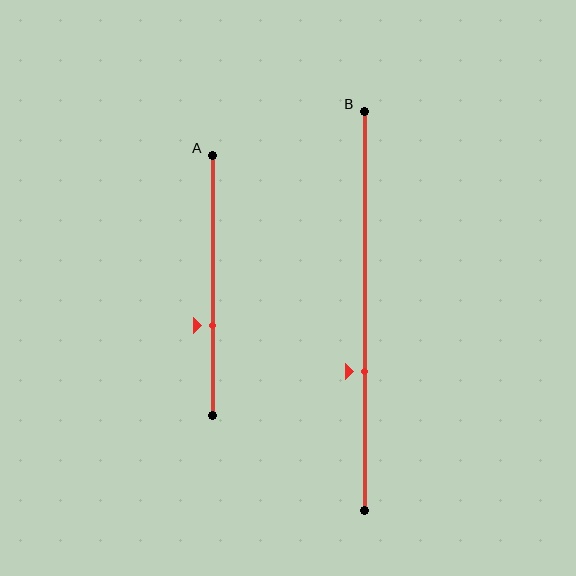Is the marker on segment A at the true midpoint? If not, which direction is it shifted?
No, the marker on segment A is shifted downward by about 15% of the segment length.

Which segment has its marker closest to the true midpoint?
Segment B has its marker closest to the true midpoint.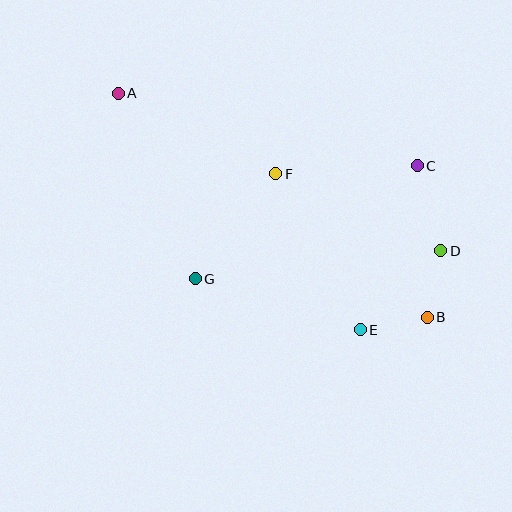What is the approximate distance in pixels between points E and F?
The distance between E and F is approximately 178 pixels.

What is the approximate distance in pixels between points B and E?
The distance between B and E is approximately 68 pixels.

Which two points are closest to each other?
Points B and D are closest to each other.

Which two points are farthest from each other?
Points A and B are farthest from each other.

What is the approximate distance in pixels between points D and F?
The distance between D and F is approximately 182 pixels.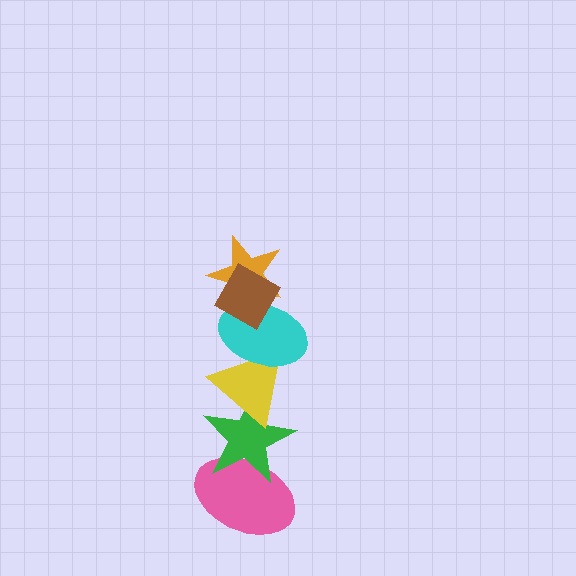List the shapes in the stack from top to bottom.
From top to bottom: the brown diamond, the orange star, the cyan ellipse, the yellow triangle, the green star, the pink ellipse.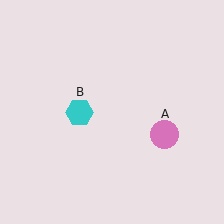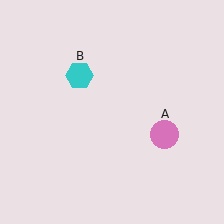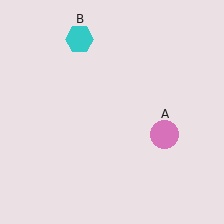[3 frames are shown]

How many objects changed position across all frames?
1 object changed position: cyan hexagon (object B).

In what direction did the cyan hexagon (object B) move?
The cyan hexagon (object B) moved up.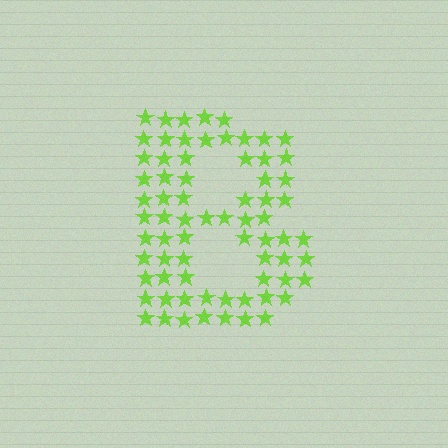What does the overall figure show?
The overall figure shows the letter B.